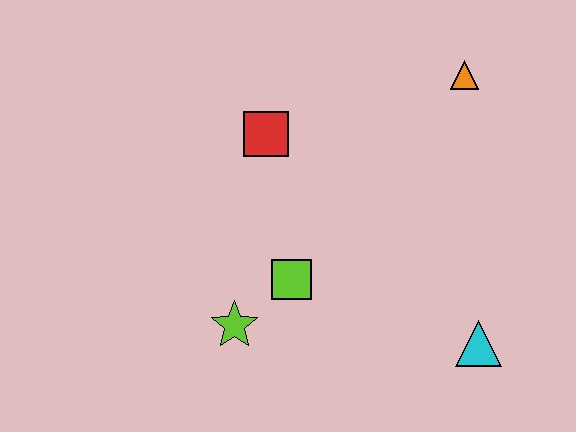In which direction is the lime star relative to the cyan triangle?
The lime star is to the left of the cyan triangle.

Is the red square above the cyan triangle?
Yes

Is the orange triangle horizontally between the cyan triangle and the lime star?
Yes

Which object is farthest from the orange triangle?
The lime star is farthest from the orange triangle.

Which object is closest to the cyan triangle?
The lime square is closest to the cyan triangle.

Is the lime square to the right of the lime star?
Yes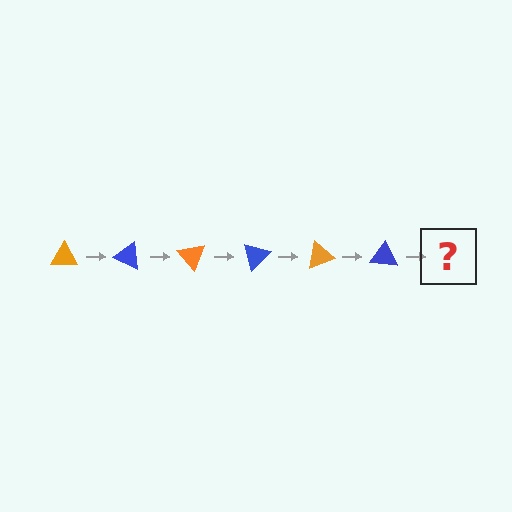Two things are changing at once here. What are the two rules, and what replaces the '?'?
The two rules are that it rotates 25 degrees each step and the color cycles through orange and blue. The '?' should be an orange triangle, rotated 150 degrees from the start.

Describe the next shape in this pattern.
It should be an orange triangle, rotated 150 degrees from the start.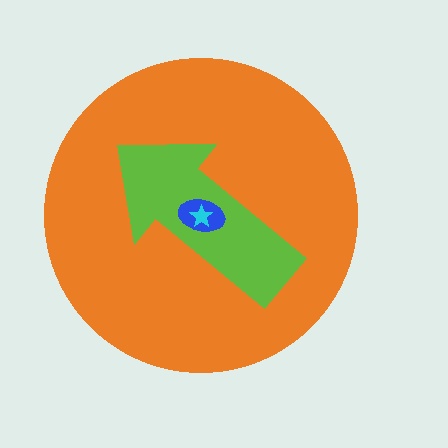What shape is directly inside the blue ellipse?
The cyan star.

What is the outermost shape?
The orange circle.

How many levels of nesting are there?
4.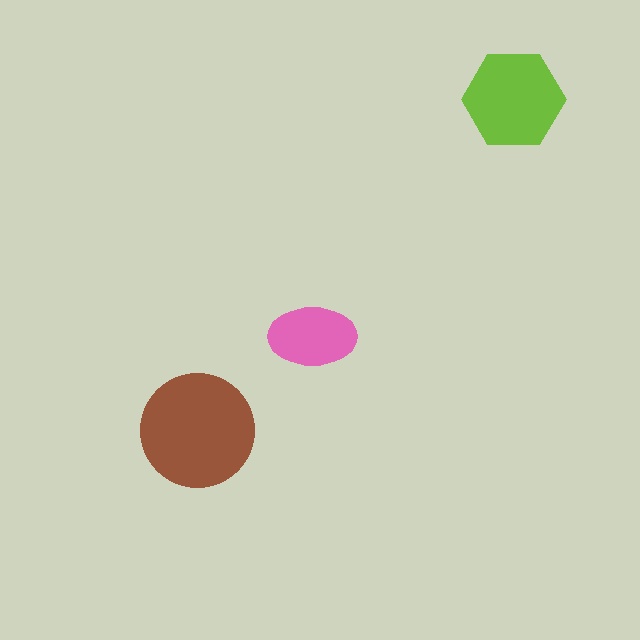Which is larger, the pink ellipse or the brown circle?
The brown circle.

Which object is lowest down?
The brown circle is bottommost.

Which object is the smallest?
The pink ellipse.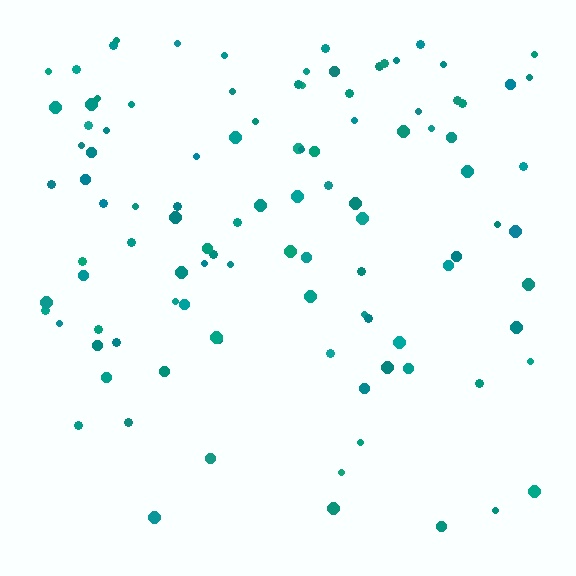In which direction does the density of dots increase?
From bottom to top, with the top side densest.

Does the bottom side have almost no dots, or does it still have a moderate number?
Still a moderate number, just noticeably fewer than the top.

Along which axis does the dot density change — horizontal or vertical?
Vertical.